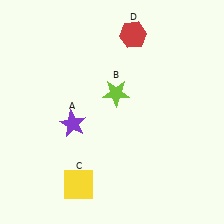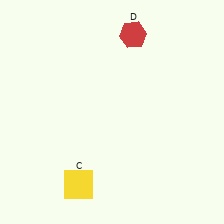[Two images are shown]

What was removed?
The purple star (A), the lime star (B) were removed in Image 2.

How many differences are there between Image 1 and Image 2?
There are 2 differences between the two images.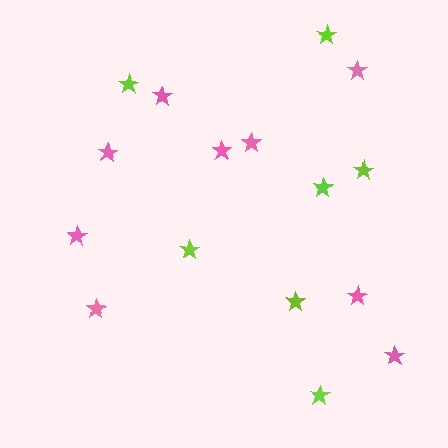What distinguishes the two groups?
There are 2 groups: one group of pink stars (9) and one group of lime stars (7).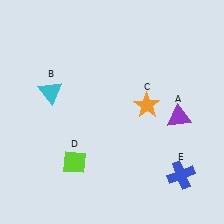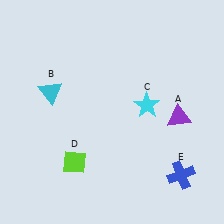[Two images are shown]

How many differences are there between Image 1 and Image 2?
There is 1 difference between the two images.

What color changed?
The star (C) changed from orange in Image 1 to cyan in Image 2.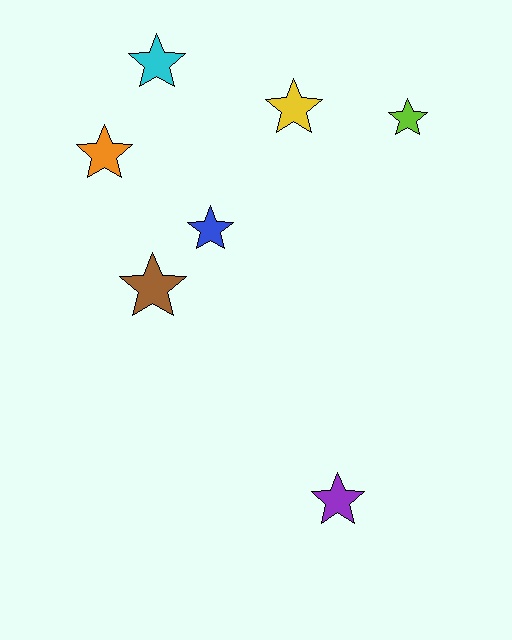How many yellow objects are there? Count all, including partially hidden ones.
There is 1 yellow object.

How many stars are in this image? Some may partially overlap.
There are 7 stars.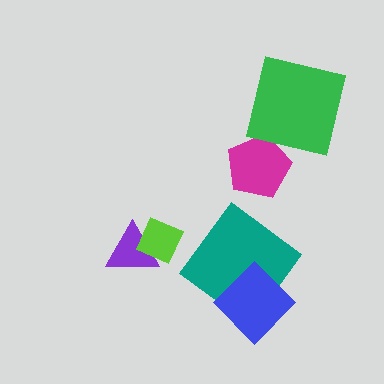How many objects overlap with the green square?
0 objects overlap with the green square.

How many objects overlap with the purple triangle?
1 object overlaps with the purple triangle.